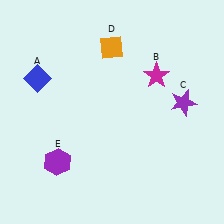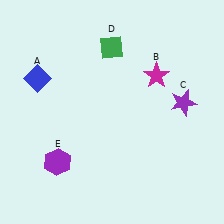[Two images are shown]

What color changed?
The diamond (D) changed from orange in Image 1 to green in Image 2.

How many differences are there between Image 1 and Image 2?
There is 1 difference between the two images.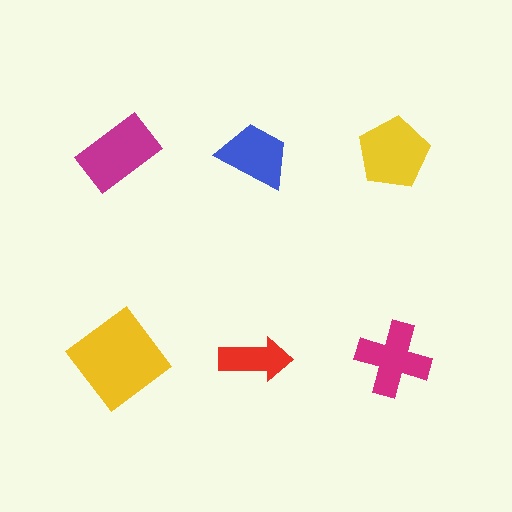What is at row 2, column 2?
A red arrow.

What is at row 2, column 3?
A magenta cross.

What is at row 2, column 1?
A yellow diamond.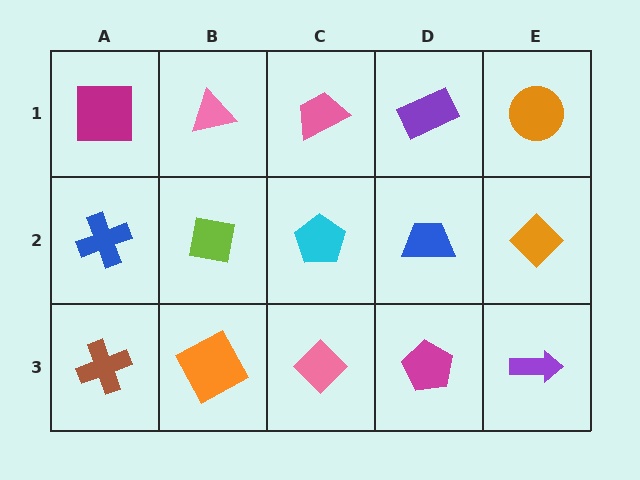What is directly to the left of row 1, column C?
A pink triangle.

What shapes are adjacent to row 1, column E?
An orange diamond (row 2, column E), a purple rectangle (row 1, column D).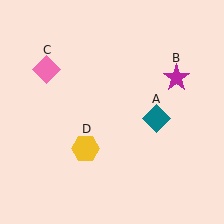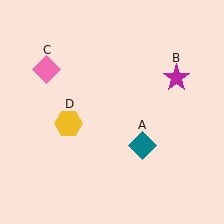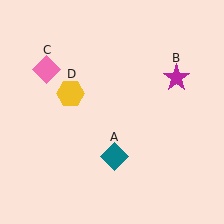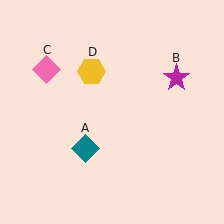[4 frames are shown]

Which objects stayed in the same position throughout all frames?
Magenta star (object B) and pink diamond (object C) remained stationary.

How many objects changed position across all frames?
2 objects changed position: teal diamond (object A), yellow hexagon (object D).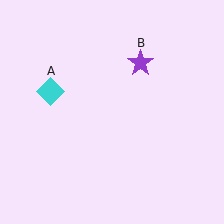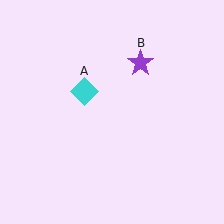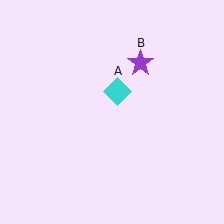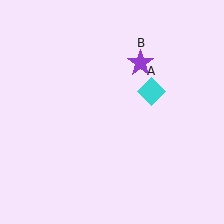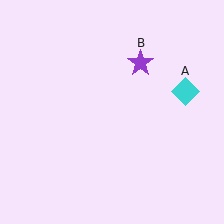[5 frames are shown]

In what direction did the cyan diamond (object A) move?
The cyan diamond (object A) moved right.